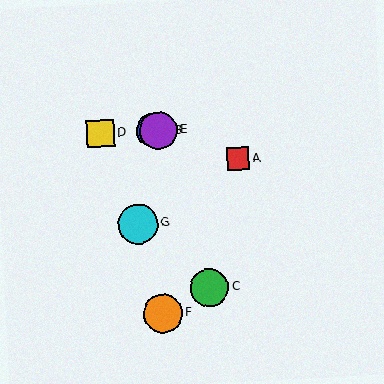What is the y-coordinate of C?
Object C is at y≈287.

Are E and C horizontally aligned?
No, E is at y≈131 and C is at y≈287.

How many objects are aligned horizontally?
3 objects (B, D, E) are aligned horizontally.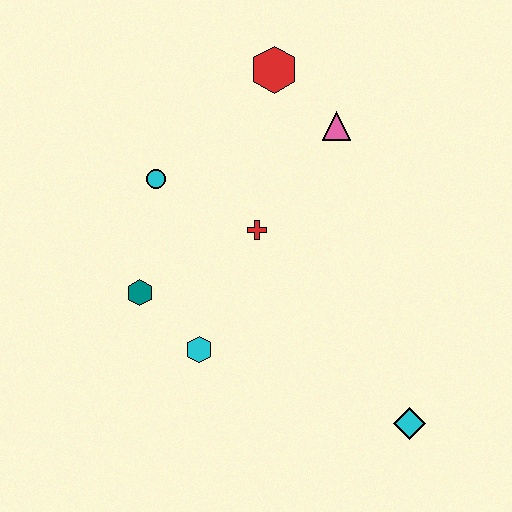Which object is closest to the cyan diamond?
The cyan hexagon is closest to the cyan diamond.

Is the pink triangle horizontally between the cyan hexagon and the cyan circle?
No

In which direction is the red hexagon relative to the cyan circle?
The red hexagon is to the right of the cyan circle.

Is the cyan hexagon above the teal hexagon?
No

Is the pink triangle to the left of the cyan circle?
No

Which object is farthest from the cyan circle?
The cyan diamond is farthest from the cyan circle.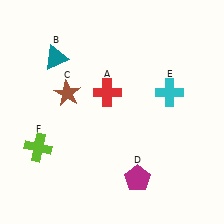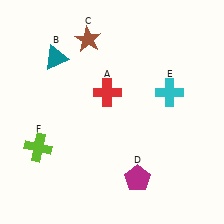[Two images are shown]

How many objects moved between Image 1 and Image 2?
1 object moved between the two images.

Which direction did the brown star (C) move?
The brown star (C) moved up.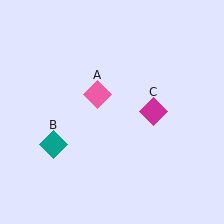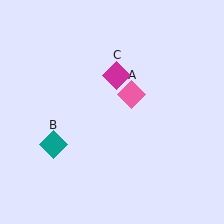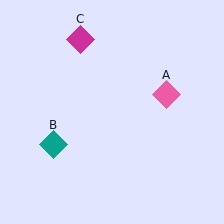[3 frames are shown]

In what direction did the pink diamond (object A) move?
The pink diamond (object A) moved right.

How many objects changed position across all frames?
2 objects changed position: pink diamond (object A), magenta diamond (object C).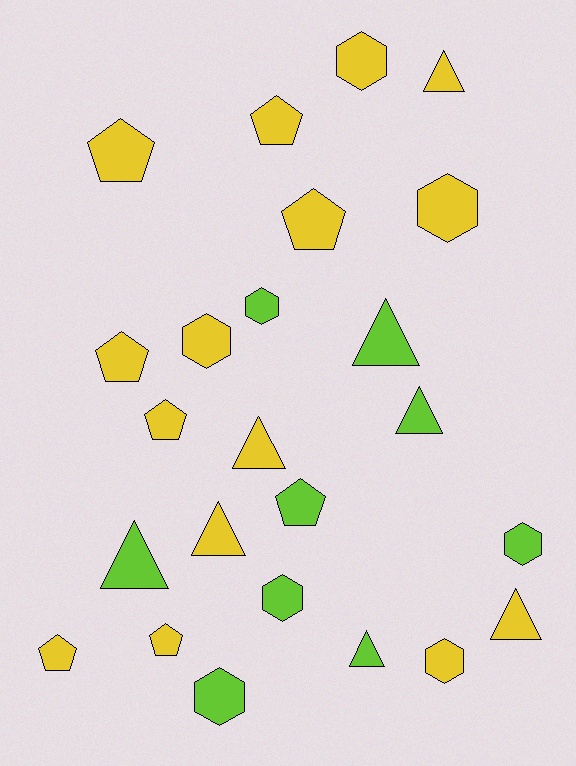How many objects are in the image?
There are 24 objects.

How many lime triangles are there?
There are 4 lime triangles.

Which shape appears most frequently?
Triangle, with 8 objects.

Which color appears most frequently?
Yellow, with 15 objects.